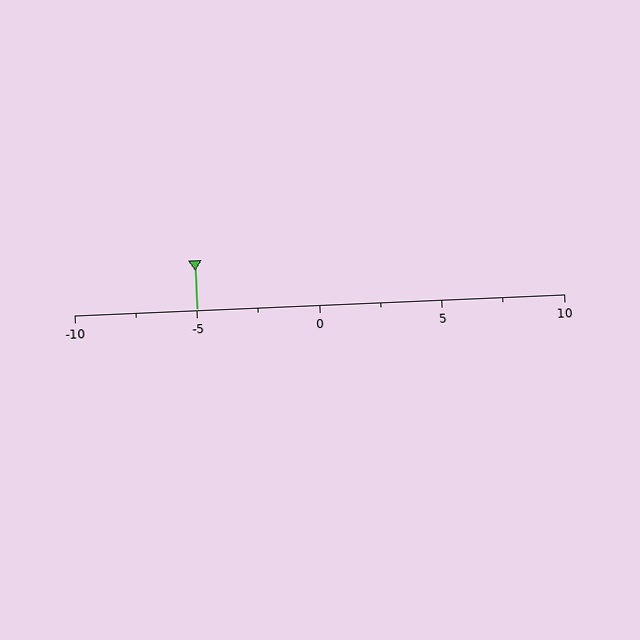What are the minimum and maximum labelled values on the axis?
The axis runs from -10 to 10.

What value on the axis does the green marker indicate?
The marker indicates approximately -5.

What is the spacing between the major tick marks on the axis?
The major ticks are spaced 5 apart.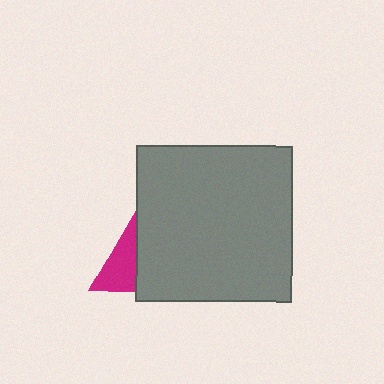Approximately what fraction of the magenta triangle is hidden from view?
Roughly 54% of the magenta triangle is hidden behind the gray square.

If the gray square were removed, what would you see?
You would see the complete magenta triangle.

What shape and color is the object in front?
The object in front is a gray square.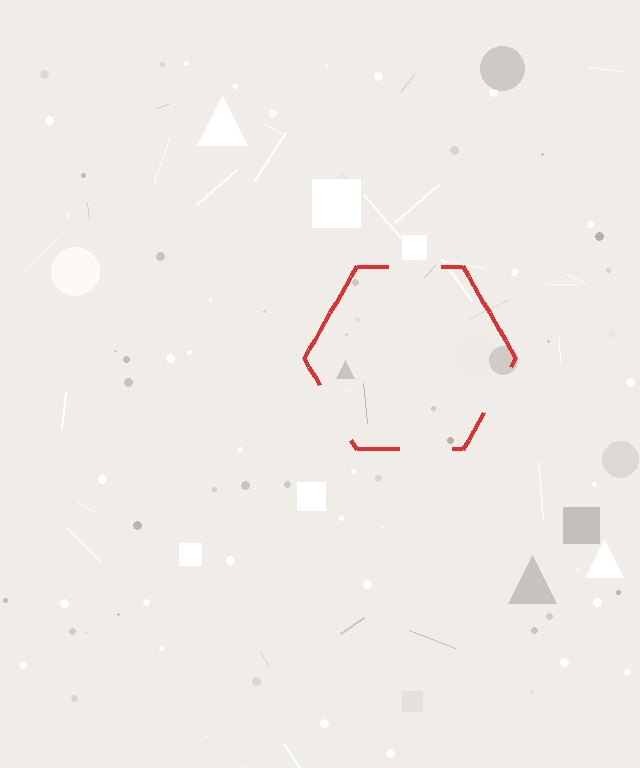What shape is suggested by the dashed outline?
The dashed outline suggests a hexagon.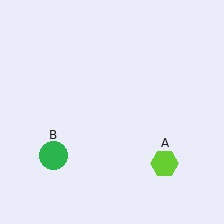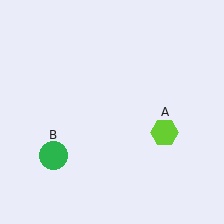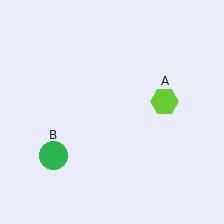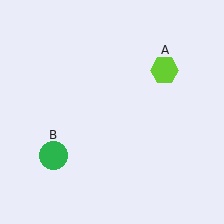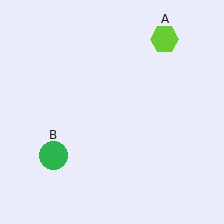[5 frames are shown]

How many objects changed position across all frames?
1 object changed position: lime hexagon (object A).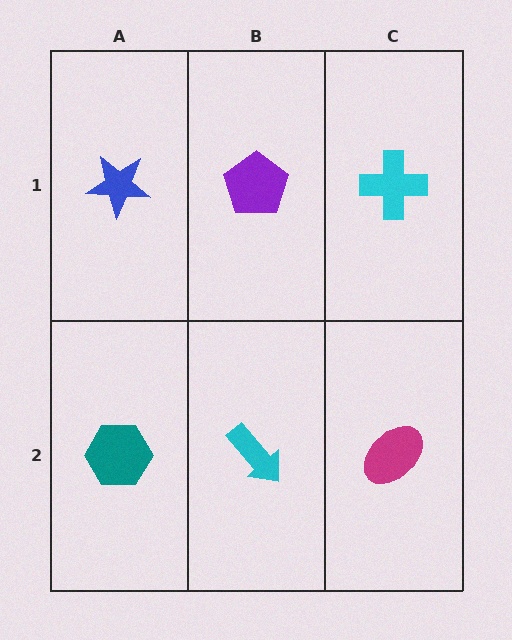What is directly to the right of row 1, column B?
A cyan cross.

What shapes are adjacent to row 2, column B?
A purple pentagon (row 1, column B), a teal hexagon (row 2, column A), a magenta ellipse (row 2, column C).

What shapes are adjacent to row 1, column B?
A cyan arrow (row 2, column B), a blue star (row 1, column A), a cyan cross (row 1, column C).